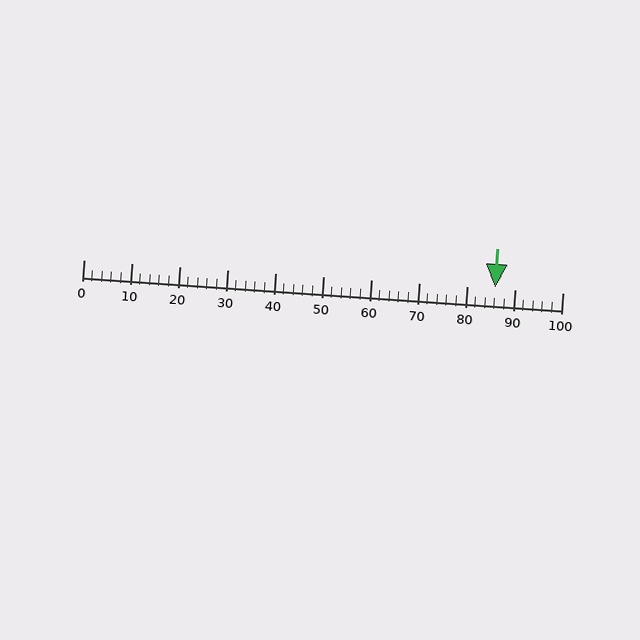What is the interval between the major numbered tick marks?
The major tick marks are spaced 10 units apart.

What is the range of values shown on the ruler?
The ruler shows values from 0 to 100.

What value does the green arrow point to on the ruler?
The green arrow points to approximately 86.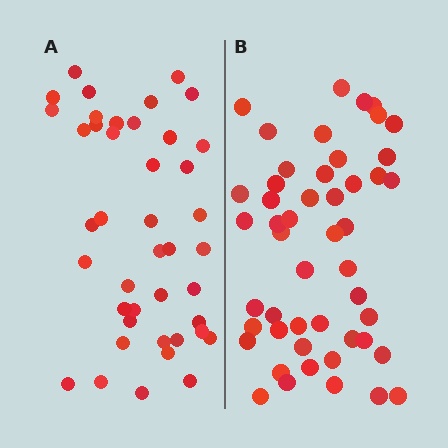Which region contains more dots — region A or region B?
Region B (the right region) has more dots.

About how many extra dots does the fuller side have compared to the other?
Region B has roughly 8 or so more dots than region A.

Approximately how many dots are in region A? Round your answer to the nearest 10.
About 40 dots. (The exact count is 42, which rounds to 40.)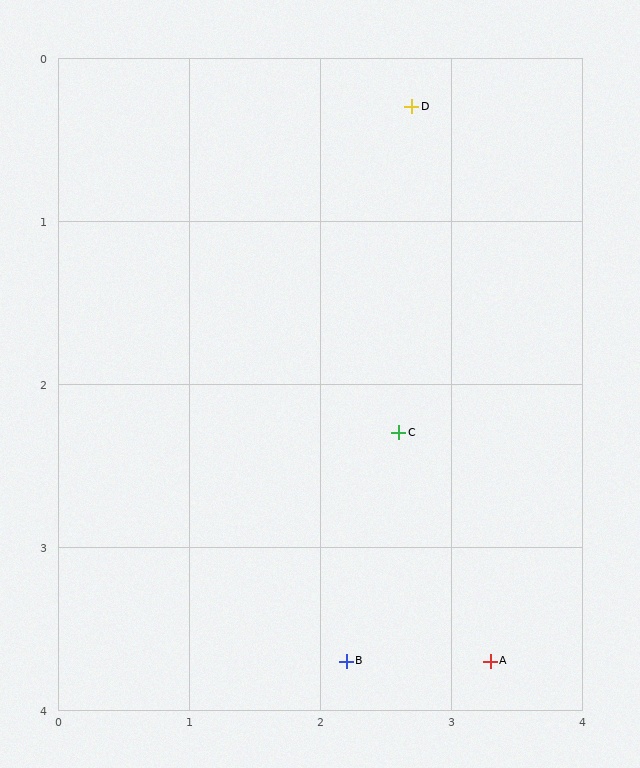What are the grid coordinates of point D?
Point D is at approximately (2.7, 0.3).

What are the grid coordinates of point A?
Point A is at approximately (3.3, 3.7).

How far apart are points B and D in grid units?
Points B and D are about 3.4 grid units apart.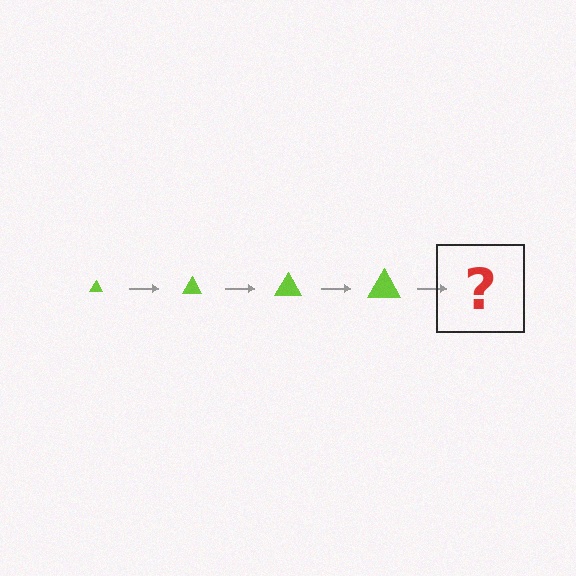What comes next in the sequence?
The next element should be a lime triangle, larger than the previous one.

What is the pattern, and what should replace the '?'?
The pattern is that the triangle gets progressively larger each step. The '?' should be a lime triangle, larger than the previous one.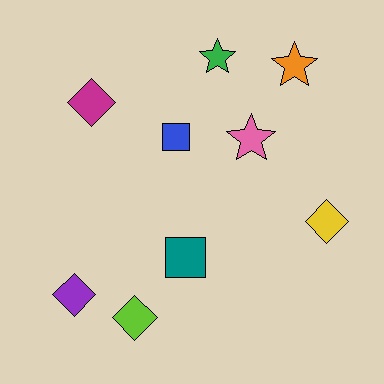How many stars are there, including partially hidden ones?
There are 3 stars.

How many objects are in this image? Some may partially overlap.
There are 9 objects.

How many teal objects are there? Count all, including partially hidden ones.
There is 1 teal object.